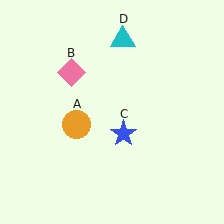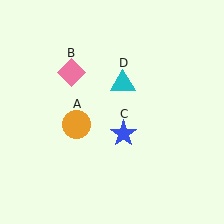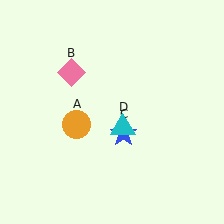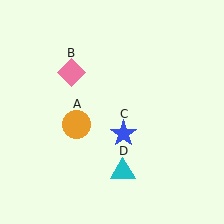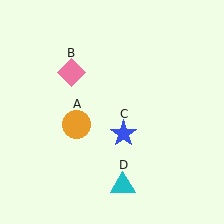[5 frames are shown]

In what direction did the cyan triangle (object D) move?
The cyan triangle (object D) moved down.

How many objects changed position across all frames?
1 object changed position: cyan triangle (object D).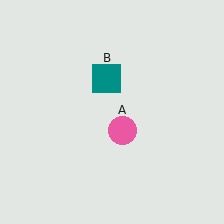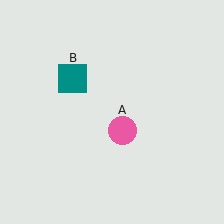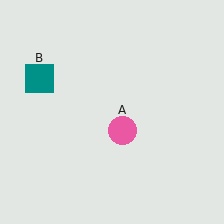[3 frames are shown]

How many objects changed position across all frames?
1 object changed position: teal square (object B).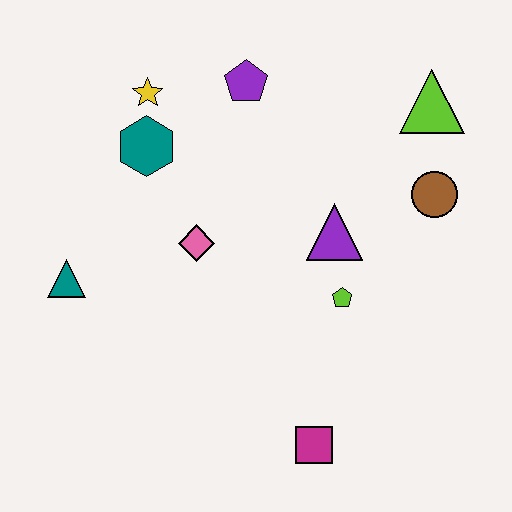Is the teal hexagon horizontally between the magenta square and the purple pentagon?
No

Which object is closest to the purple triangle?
The lime pentagon is closest to the purple triangle.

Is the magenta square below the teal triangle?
Yes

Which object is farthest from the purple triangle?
The teal triangle is farthest from the purple triangle.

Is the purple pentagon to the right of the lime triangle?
No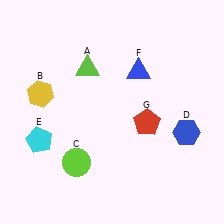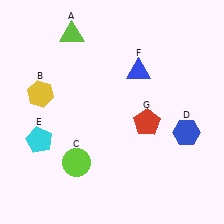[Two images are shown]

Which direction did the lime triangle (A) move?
The lime triangle (A) moved up.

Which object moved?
The lime triangle (A) moved up.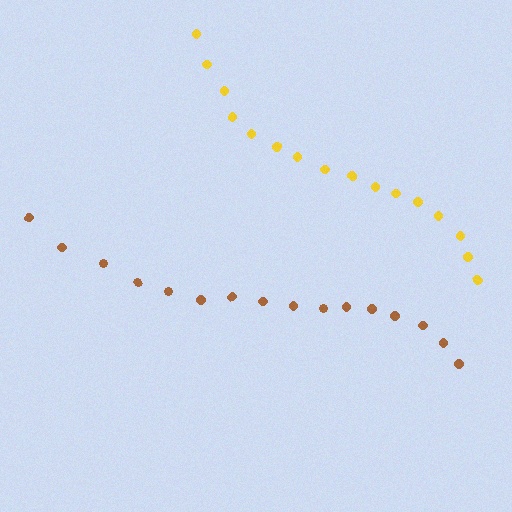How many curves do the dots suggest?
There are 2 distinct paths.